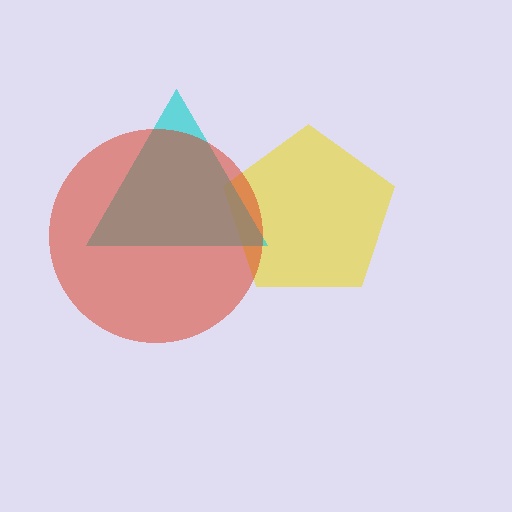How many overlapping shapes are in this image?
There are 3 overlapping shapes in the image.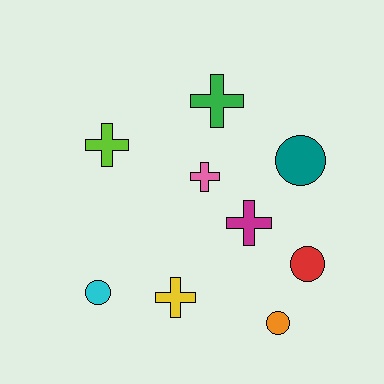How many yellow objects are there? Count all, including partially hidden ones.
There is 1 yellow object.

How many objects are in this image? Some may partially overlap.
There are 9 objects.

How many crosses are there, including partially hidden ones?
There are 5 crosses.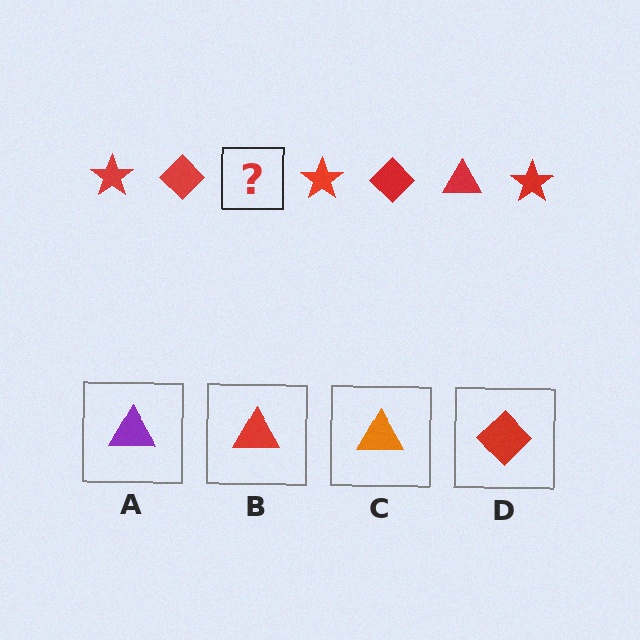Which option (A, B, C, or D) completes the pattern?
B.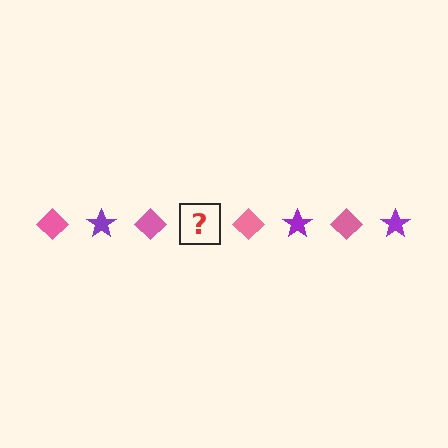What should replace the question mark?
The question mark should be replaced with a purple star.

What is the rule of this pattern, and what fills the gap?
The rule is that the pattern alternates between pink diamond and purple star. The gap should be filled with a purple star.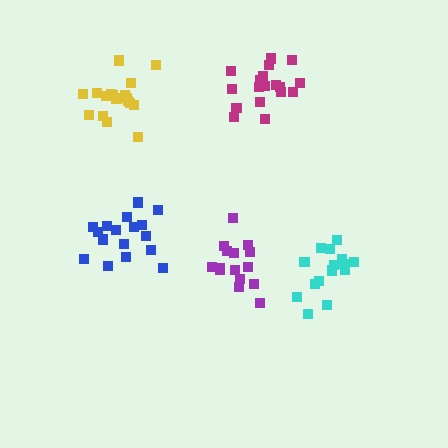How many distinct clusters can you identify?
There are 5 distinct clusters.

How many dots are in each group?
Group 1: 15 dots, Group 2: 18 dots, Group 3: 17 dots, Group 4: 19 dots, Group 5: 18 dots (87 total).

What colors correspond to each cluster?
The clusters are colored: purple, blue, cyan, yellow, magenta.